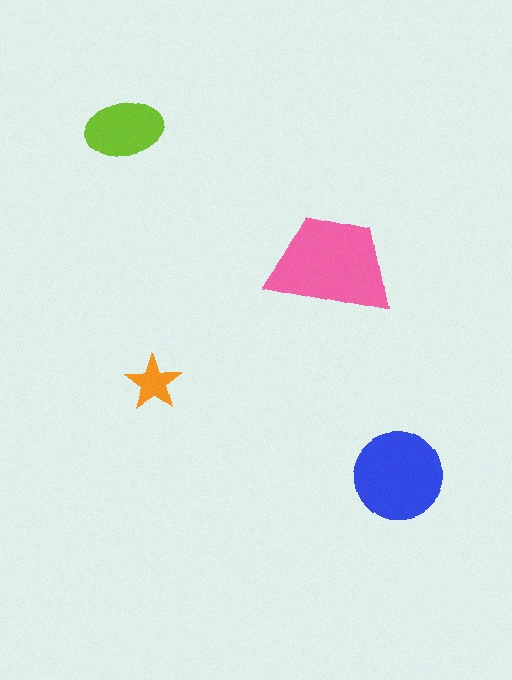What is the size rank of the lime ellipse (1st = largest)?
3rd.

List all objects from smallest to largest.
The orange star, the lime ellipse, the blue circle, the pink trapezoid.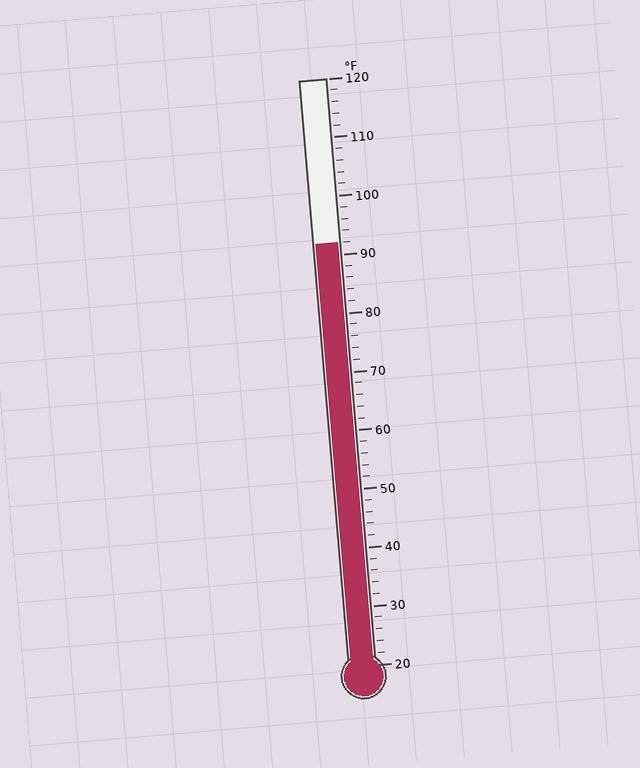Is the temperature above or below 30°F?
The temperature is above 30°F.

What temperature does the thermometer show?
The thermometer shows approximately 92°F.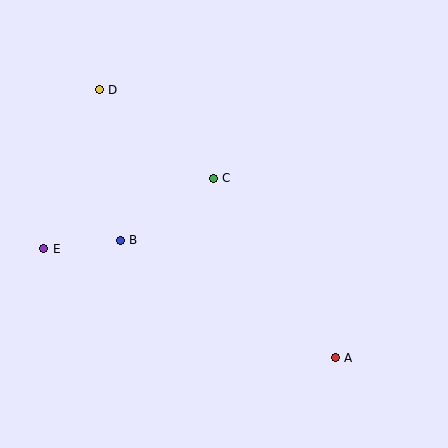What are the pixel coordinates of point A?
Point A is at (335, 358).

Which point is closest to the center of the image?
Point C at (213, 178) is closest to the center.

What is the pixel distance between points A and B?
The distance between A and B is 245 pixels.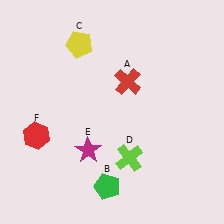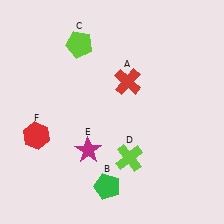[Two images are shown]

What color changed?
The pentagon (C) changed from yellow in Image 1 to lime in Image 2.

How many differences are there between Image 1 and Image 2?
There is 1 difference between the two images.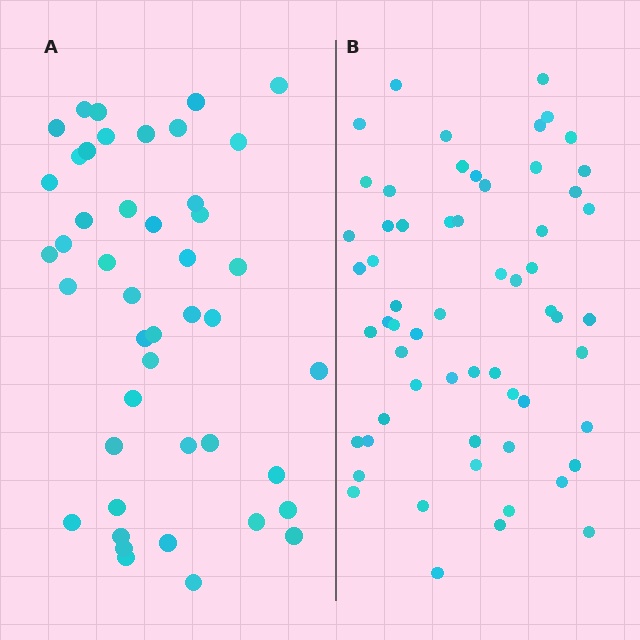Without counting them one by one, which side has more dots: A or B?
Region B (the right region) has more dots.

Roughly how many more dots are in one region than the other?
Region B has approximately 15 more dots than region A.